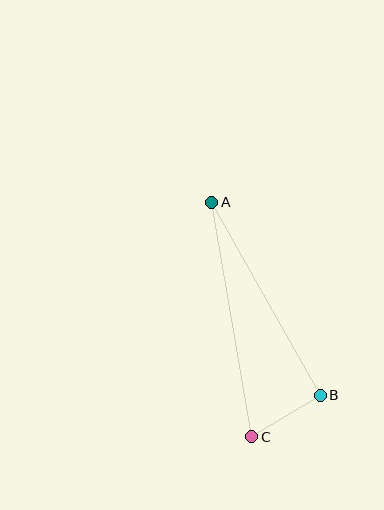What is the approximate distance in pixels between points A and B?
The distance between A and B is approximately 221 pixels.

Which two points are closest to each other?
Points B and C are closest to each other.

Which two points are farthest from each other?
Points A and C are farthest from each other.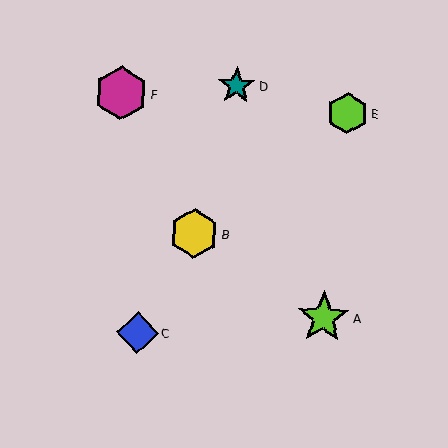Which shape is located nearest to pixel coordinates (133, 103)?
The magenta hexagon (labeled F) at (121, 93) is nearest to that location.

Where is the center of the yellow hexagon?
The center of the yellow hexagon is at (194, 233).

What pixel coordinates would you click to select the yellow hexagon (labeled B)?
Click at (194, 233) to select the yellow hexagon B.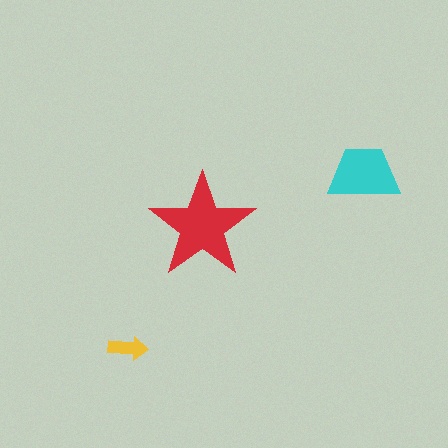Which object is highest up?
The cyan trapezoid is topmost.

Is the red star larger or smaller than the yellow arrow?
Larger.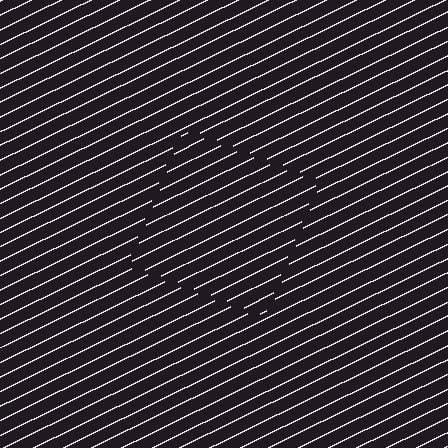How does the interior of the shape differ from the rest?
The interior of the shape contains the same grating, shifted by half a period — the contour is defined by the phase discontinuity where line-ends from the inner and outer gratings abut.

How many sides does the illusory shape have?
4 sides — the line-ends trace a square.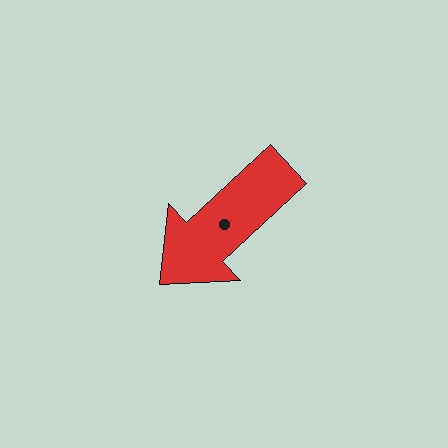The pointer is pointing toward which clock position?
Roughly 8 o'clock.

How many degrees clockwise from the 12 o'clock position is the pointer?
Approximately 227 degrees.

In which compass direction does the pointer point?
Southwest.